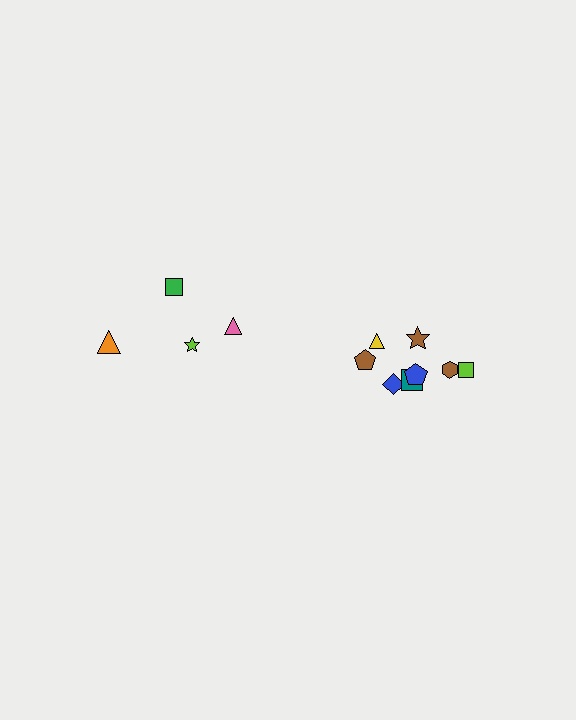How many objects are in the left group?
There are 4 objects.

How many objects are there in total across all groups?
There are 12 objects.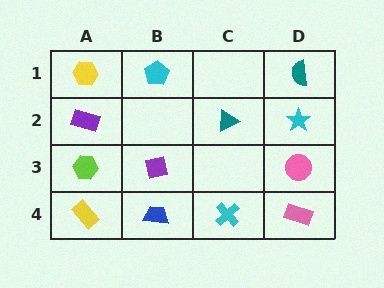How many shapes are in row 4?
4 shapes.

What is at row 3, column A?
A lime hexagon.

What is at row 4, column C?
A cyan cross.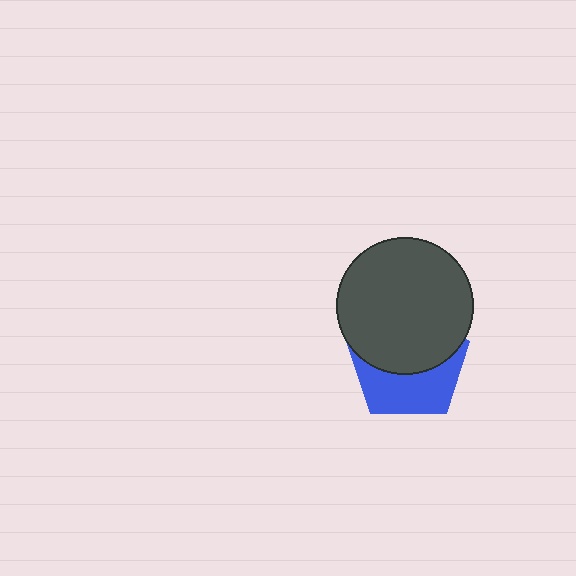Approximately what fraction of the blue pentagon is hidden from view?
Roughly 56% of the blue pentagon is hidden behind the dark gray circle.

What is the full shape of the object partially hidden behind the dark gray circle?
The partially hidden object is a blue pentagon.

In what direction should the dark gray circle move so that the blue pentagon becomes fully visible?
The dark gray circle should move up. That is the shortest direction to clear the overlap and leave the blue pentagon fully visible.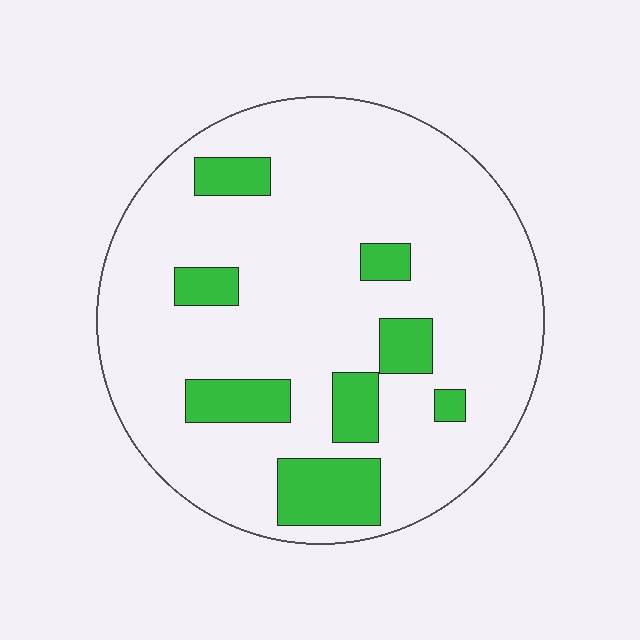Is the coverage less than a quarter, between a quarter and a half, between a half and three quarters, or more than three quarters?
Less than a quarter.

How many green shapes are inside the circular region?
8.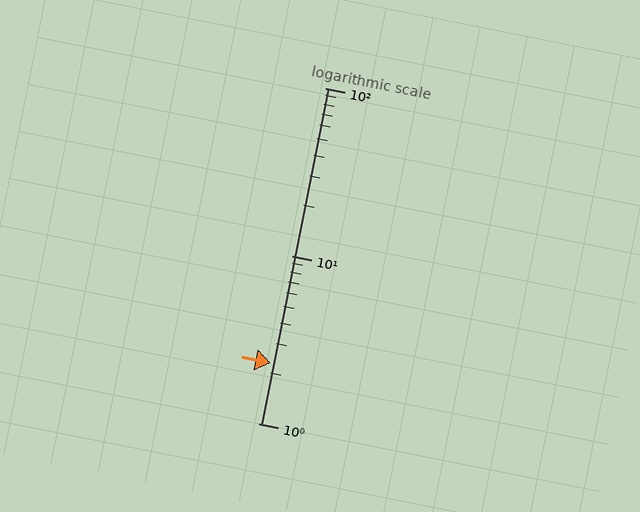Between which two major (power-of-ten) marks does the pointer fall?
The pointer is between 1 and 10.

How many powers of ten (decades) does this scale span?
The scale spans 2 decades, from 1 to 100.